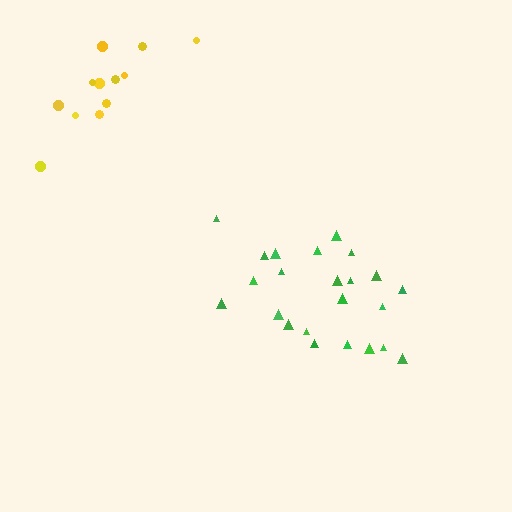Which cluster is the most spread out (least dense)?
Yellow.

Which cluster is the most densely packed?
Green.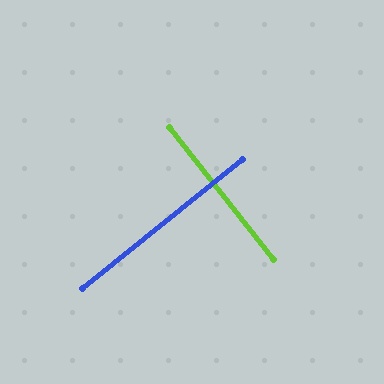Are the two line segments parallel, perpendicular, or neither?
Perpendicular — they meet at approximately 89°.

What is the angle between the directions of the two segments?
Approximately 89 degrees.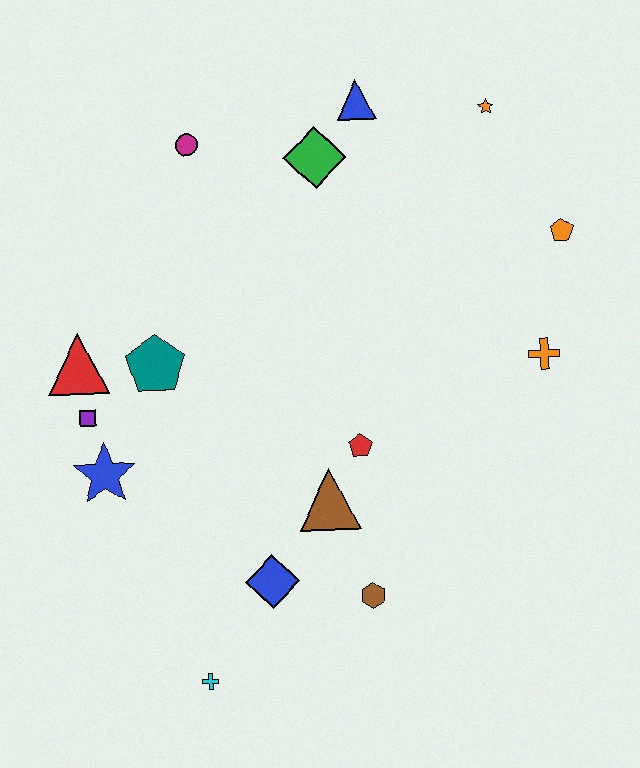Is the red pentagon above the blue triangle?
No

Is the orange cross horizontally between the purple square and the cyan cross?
No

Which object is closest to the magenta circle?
The green diamond is closest to the magenta circle.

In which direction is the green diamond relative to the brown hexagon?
The green diamond is above the brown hexagon.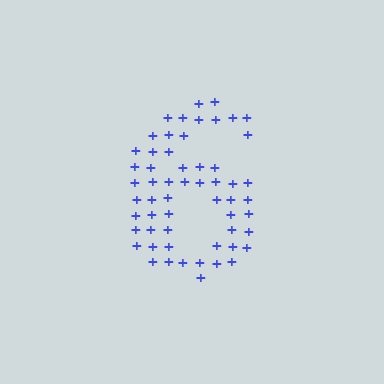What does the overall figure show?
The overall figure shows the digit 6.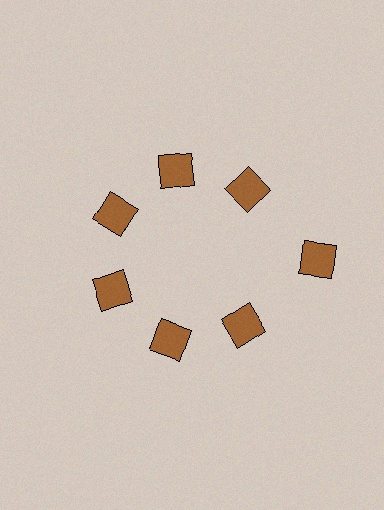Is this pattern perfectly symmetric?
No. The 7 brown diamonds are arranged in a ring, but one element near the 3 o'clock position is pushed outward from the center, breaking the 7-fold rotational symmetry.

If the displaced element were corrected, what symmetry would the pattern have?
It would have 7-fold rotational symmetry — the pattern would map onto itself every 51 degrees.